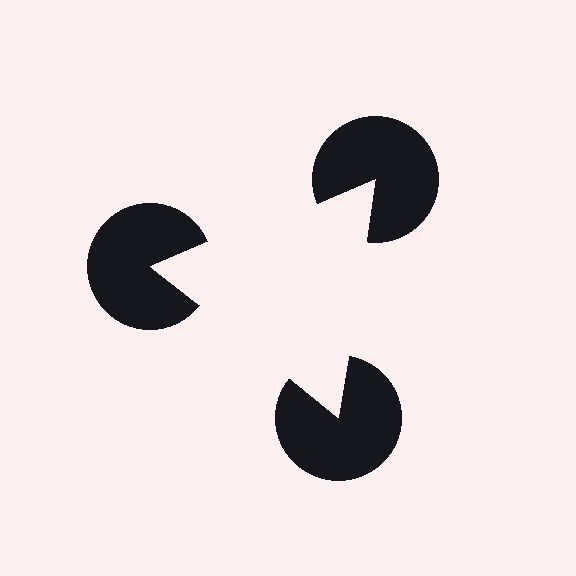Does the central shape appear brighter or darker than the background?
It typically appears slightly brighter than the background, even though no actual brightness change is drawn.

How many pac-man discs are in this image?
There are 3 — one at each vertex of the illusory triangle.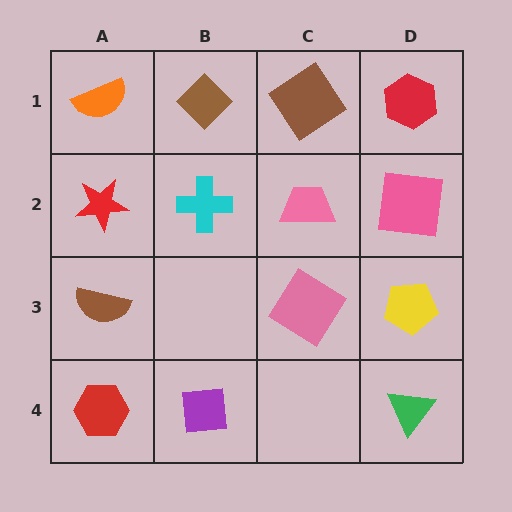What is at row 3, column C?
A pink diamond.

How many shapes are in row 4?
3 shapes.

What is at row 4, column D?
A green triangle.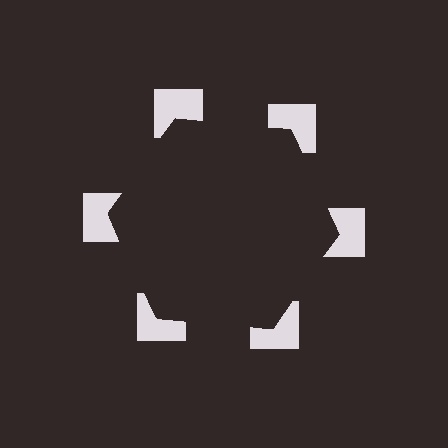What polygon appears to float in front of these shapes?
An illusory hexagon — its edges are inferred from the aligned wedge cuts in the notched squares, not physically drawn.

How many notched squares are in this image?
There are 6 — one at each vertex of the illusory hexagon.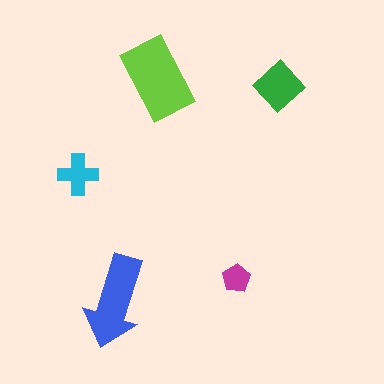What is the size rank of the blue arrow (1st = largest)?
2nd.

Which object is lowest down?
The blue arrow is bottommost.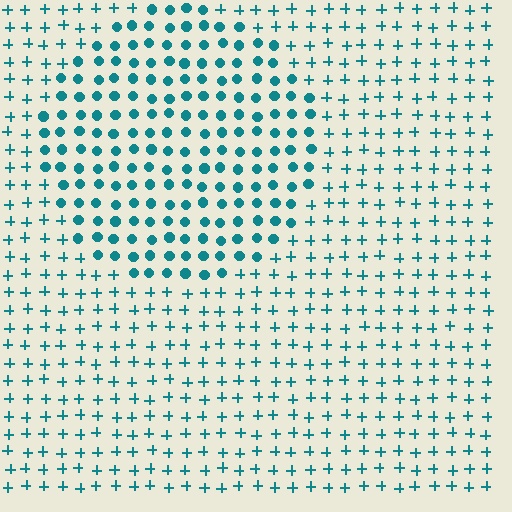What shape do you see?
I see a circle.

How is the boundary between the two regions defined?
The boundary is defined by a change in element shape: circles inside vs. plus signs outside. All elements share the same color and spacing.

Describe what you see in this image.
The image is filled with small teal elements arranged in a uniform grid. A circle-shaped region contains circles, while the surrounding area contains plus signs. The boundary is defined purely by the change in element shape.